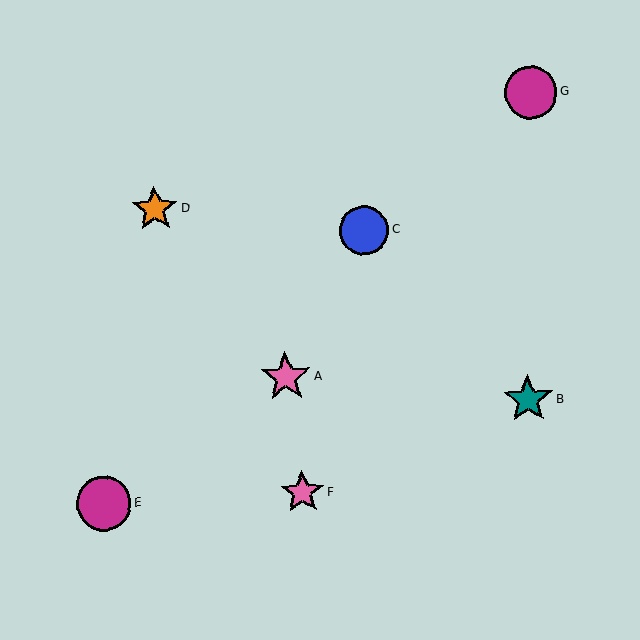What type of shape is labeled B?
Shape B is a teal star.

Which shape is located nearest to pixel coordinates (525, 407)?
The teal star (labeled B) at (528, 399) is nearest to that location.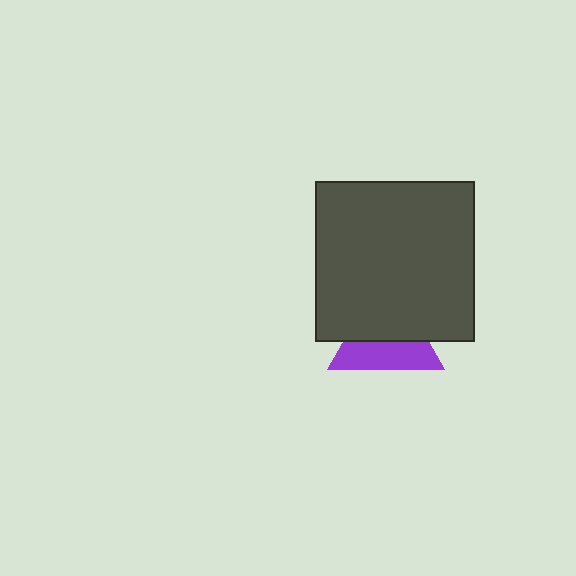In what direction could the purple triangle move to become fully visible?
The purple triangle could move down. That would shift it out from behind the dark gray square entirely.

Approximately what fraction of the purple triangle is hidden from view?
Roughly 53% of the purple triangle is hidden behind the dark gray square.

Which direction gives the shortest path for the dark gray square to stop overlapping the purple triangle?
Moving up gives the shortest separation.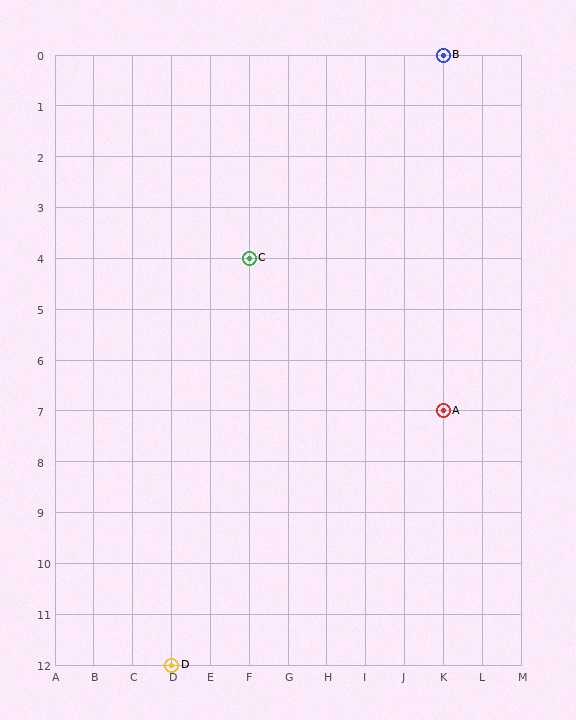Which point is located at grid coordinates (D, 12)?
Point D is at (D, 12).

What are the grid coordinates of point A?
Point A is at grid coordinates (K, 7).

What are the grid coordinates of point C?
Point C is at grid coordinates (F, 4).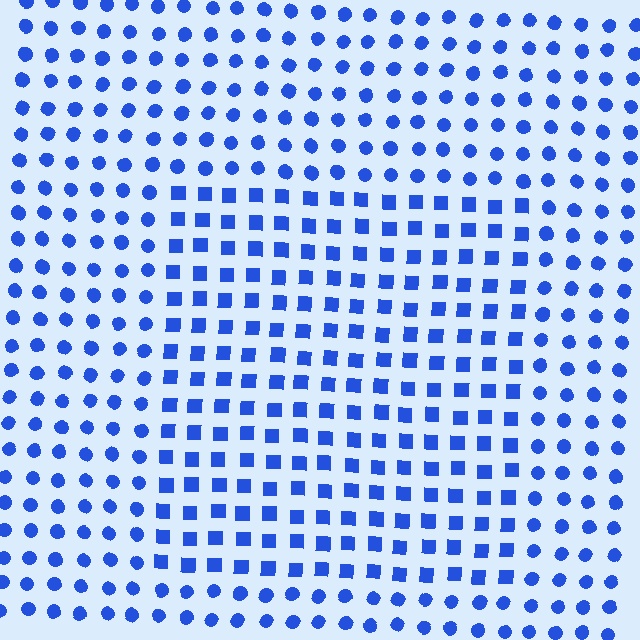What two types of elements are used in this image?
The image uses squares inside the rectangle region and circles outside it.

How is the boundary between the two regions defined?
The boundary is defined by a change in element shape: squares inside vs. circles outside. All elements share the same color and spacing.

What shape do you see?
I see a rectangle.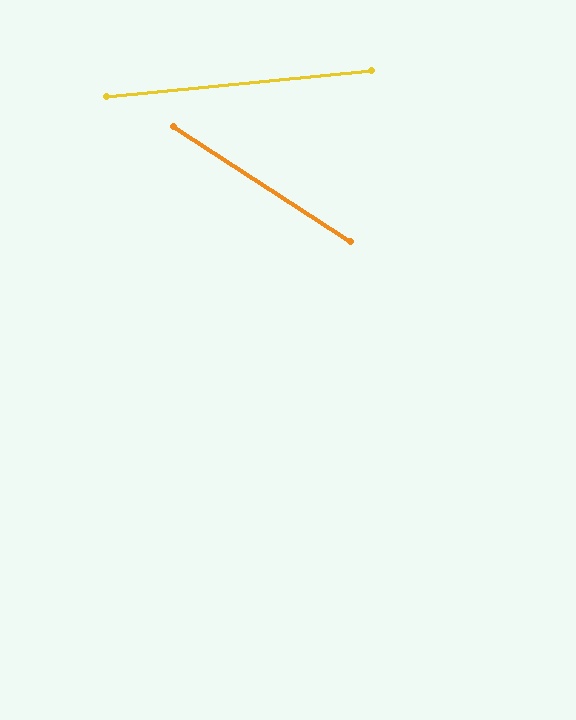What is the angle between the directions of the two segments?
Approximately 39 degrees.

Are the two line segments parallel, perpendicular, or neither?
Neither parallel nor perpendicular — they differ by about 39°.